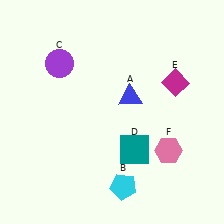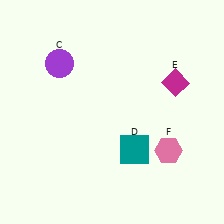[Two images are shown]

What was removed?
The blue triangle (A), the cyan pentagon (B) were removed in Image 2.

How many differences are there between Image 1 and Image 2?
There are 2 differences between the two images.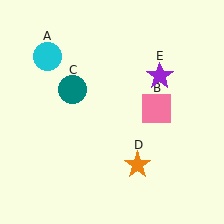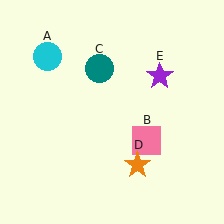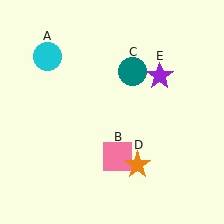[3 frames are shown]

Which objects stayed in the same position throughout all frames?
Cyan circle (object A) and orange star (object D) and purple star (object E) remained stationary.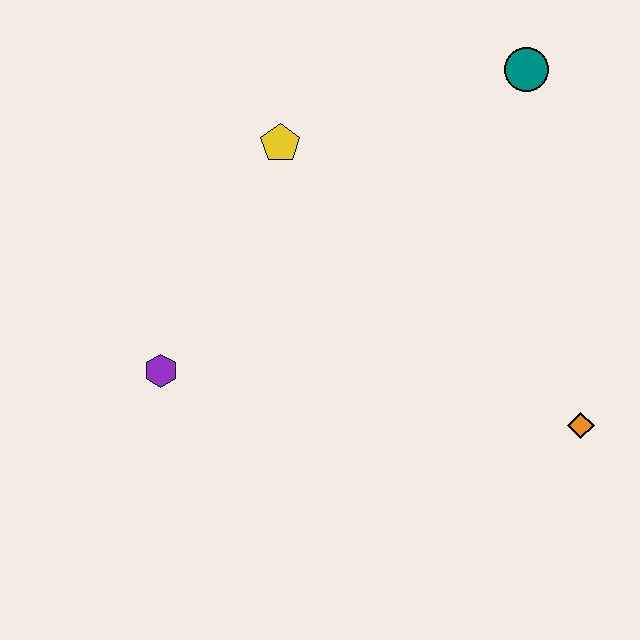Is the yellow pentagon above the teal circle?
No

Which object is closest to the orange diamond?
The teal circle is closest to the orange diamond.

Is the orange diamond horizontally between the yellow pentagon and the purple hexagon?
No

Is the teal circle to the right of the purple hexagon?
Yes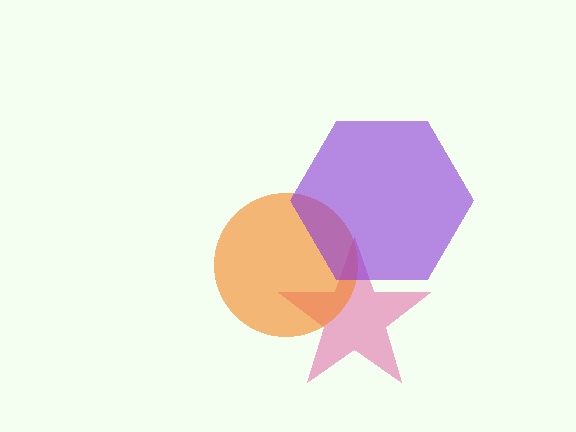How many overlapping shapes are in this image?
There are 3 overlapping shapes in the image.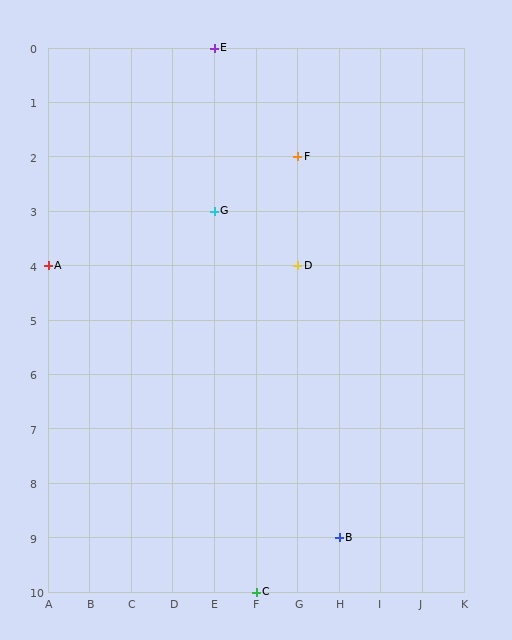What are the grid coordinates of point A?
Point A is at grid coordinates (A, 4).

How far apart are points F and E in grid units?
Points F and E are 2 columns and 2 rows apart (about 2.8 grid units diagonally).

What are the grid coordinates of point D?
Point D is at grid coordinates (G, 4).